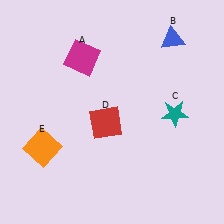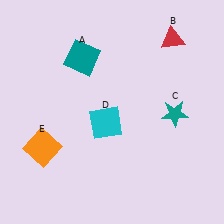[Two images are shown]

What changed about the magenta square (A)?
In Image 1, A is magenta. In Image 2, it changed to teal.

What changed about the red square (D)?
In Image 1, D is red. In Image 2, it changed to cyan.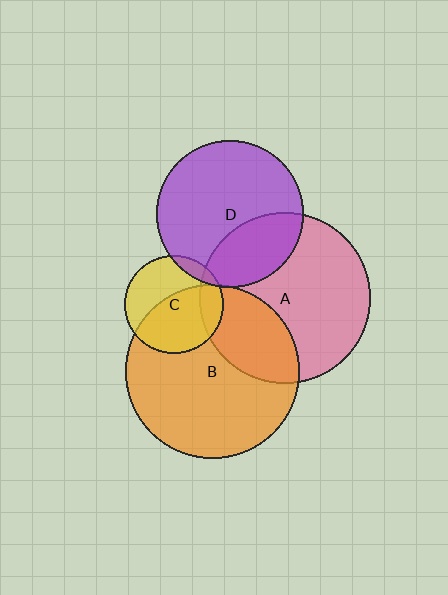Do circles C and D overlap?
Yes.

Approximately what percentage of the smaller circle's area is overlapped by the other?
Approximately 10%.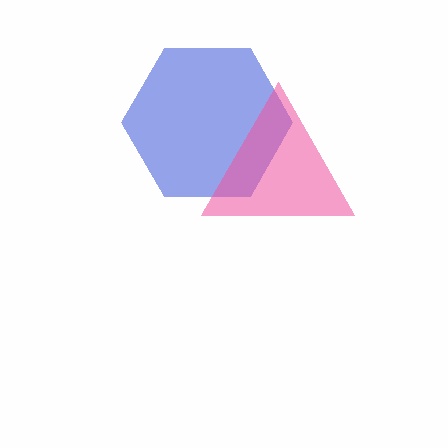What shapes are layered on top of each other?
The layered shapes are: a blue hexagon, a pink triangle.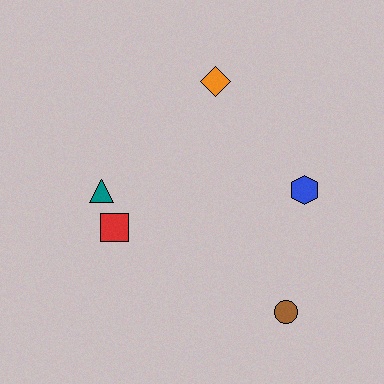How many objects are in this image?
There are 5 objects.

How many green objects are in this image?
There are no green objects.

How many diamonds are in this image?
There is 1 diamond.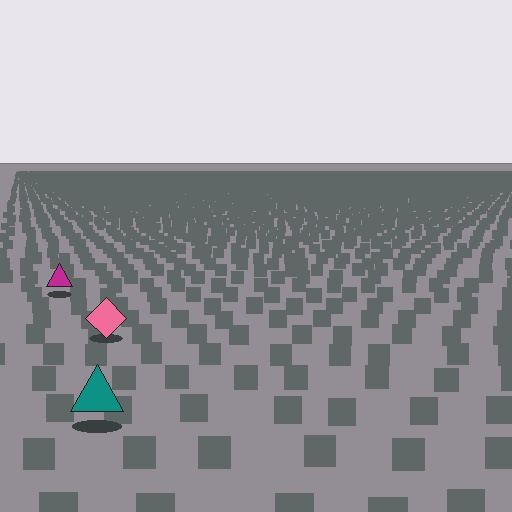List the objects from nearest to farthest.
From nearest to farthest: the teal triangle, the pink diamond, the magenta triangle.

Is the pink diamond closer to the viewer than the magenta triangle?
Yes. The pink diamond is closer — you can tell from the texture gradient: the ground texture is coarser near it.